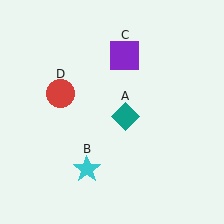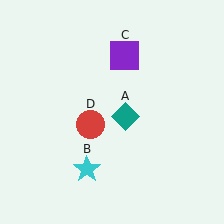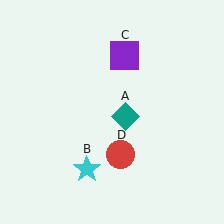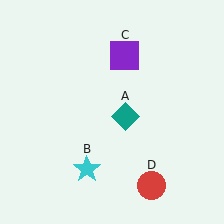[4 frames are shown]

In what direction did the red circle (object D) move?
The red circle (object D) moved down and to the right.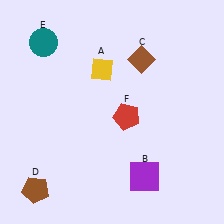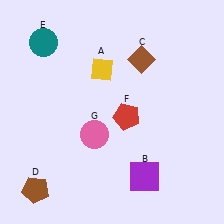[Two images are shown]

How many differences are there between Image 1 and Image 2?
There is 1 difference between the two images.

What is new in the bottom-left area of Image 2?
A pink circle (G) was added in the bottom-left area of Image 2.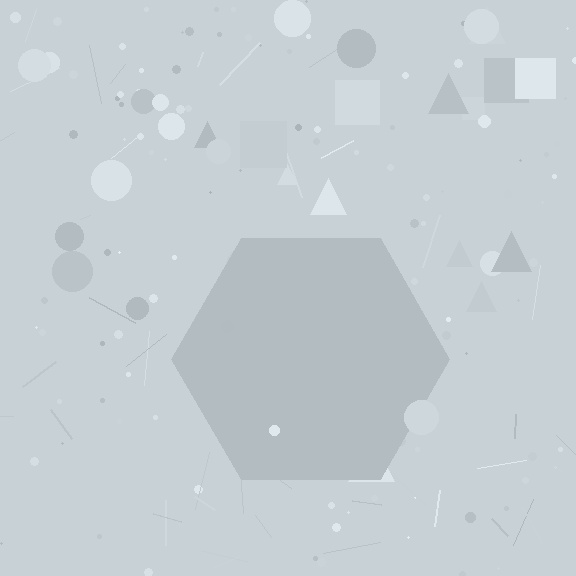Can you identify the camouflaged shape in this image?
The camouflaged shape is a hexagon.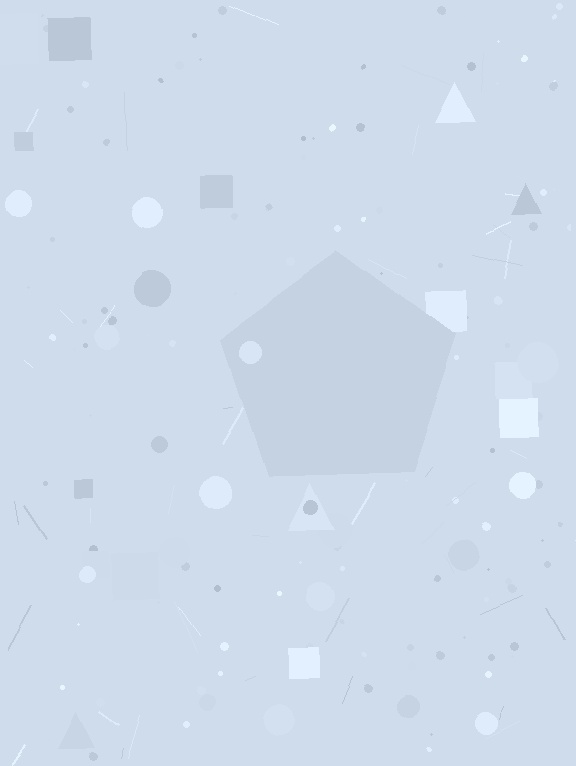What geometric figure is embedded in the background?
A pentagon is embedded in the background.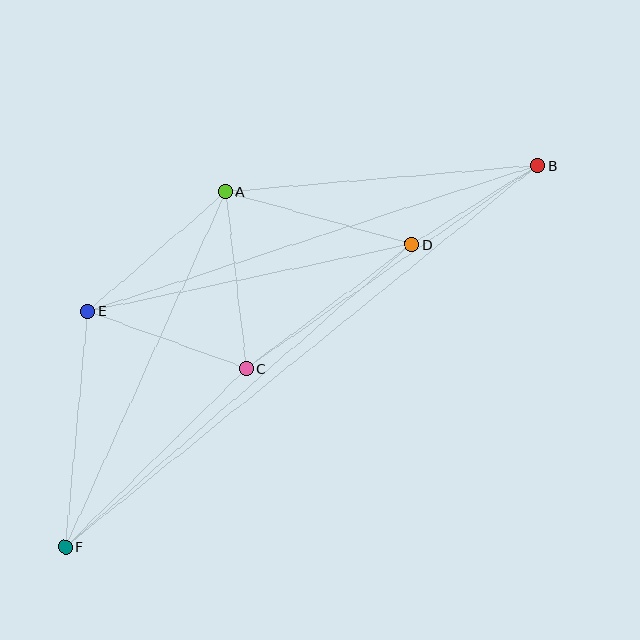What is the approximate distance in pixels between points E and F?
The distance between E and F is approximately 237 pixels.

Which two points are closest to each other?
Points B and D are closest to each other.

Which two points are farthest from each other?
Points B and F are farthest from each other.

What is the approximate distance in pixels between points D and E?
The distance between D and E is approximately 331 pixels.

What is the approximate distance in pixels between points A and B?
The distance between A and B is approximately 313 pixels.